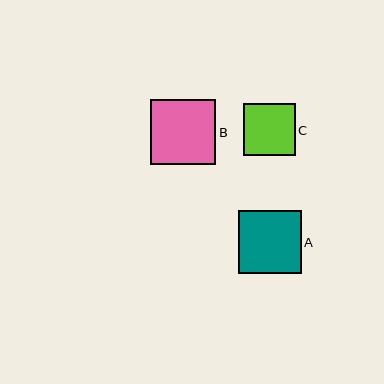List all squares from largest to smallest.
From largest to smallest: B, A, C.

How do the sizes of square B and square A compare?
Square B and square A are approximately the same size.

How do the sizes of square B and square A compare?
Square B and square A are approximately the same size.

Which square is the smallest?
Square C is the smallest with a size of approximately 52 pixels.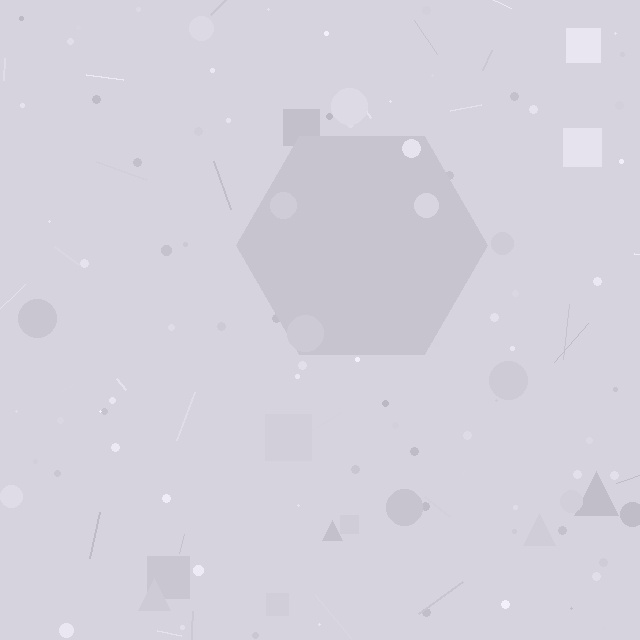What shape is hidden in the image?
A hexagon is hidden in the image.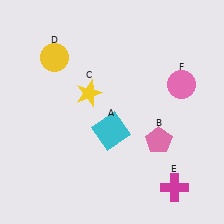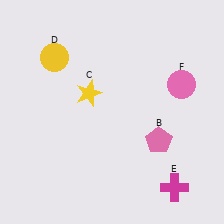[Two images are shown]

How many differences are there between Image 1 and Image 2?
There is 1 difference between the two images.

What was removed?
The cyan square (A) was removed in Image 2.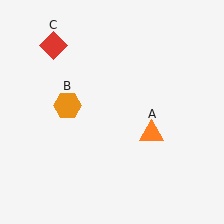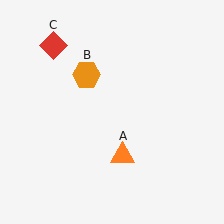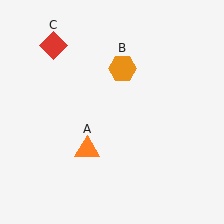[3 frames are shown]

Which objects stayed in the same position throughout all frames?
Red diamond (object C) remained stationary.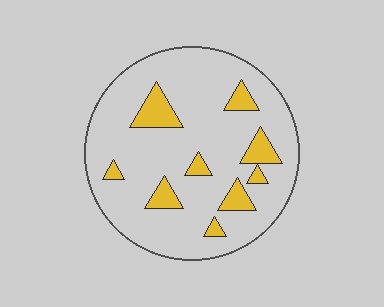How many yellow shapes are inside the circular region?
9.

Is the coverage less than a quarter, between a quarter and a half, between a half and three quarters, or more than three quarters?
Less than a quarter.